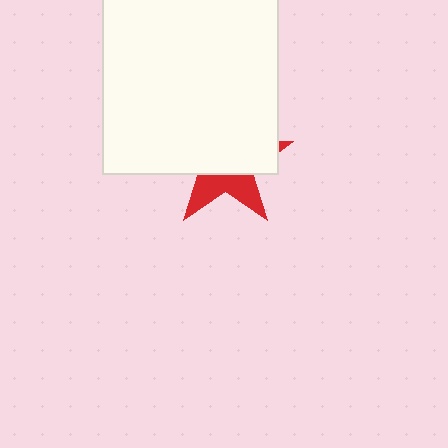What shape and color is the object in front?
The object in front is a white square.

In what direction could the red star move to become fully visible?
The red star could move down. That would shift it out from behind the white square entirely.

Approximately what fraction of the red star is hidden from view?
Roughly 65% of the red star is hidden behind the white square.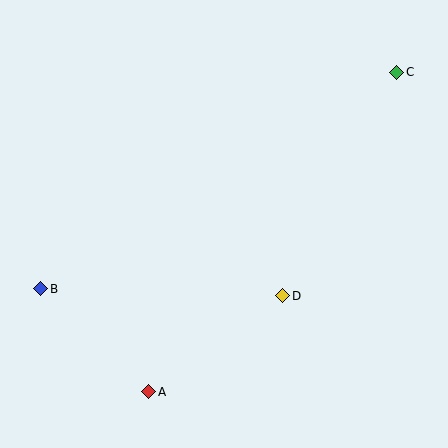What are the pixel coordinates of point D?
Point D is at (283, 296).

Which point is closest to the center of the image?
Point D at (283, 296) is closest to the center.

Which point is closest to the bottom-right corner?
Point D is closest to the bottom-right corner.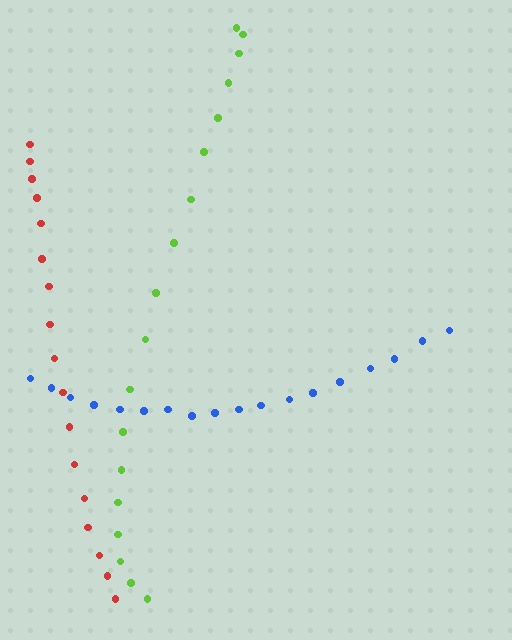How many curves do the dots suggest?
There are 3 distinct paths.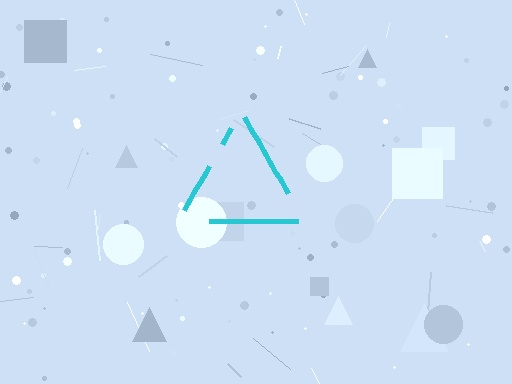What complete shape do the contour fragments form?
The contour fragments form a triangle.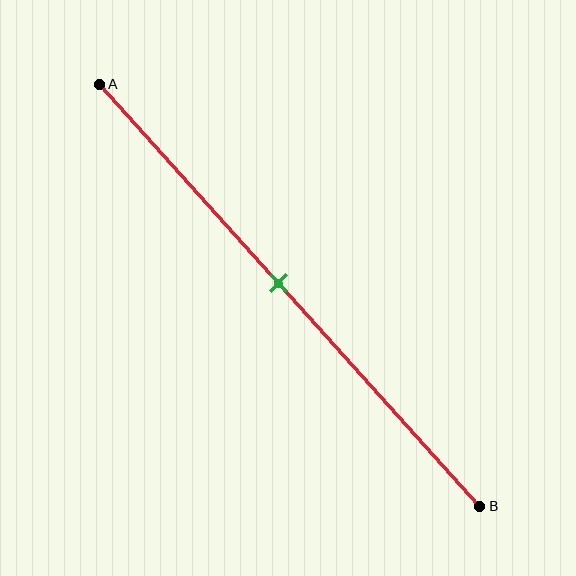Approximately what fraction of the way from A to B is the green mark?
The green mark is approximately 45% of the way from A to B.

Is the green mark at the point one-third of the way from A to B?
No, the mark is at about 45% from A, not at the 33% one-third point.